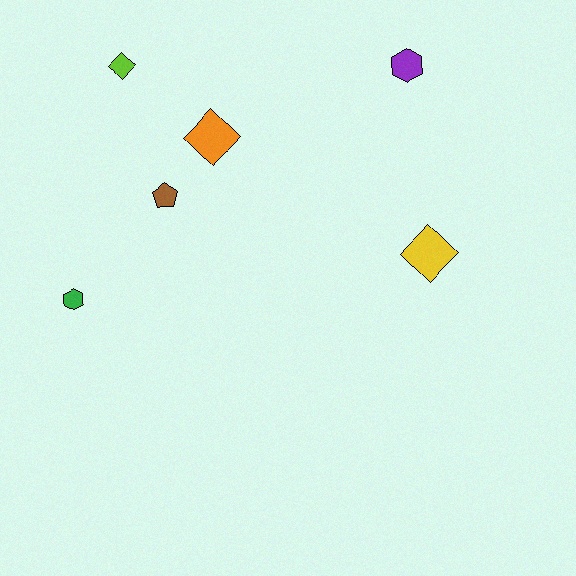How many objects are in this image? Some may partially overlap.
There are 6 objects.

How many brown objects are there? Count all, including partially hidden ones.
There is 1 brown object.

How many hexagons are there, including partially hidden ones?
There are 2 hexagons.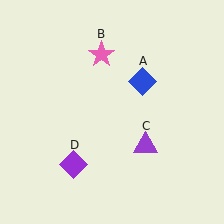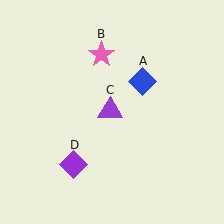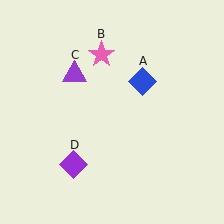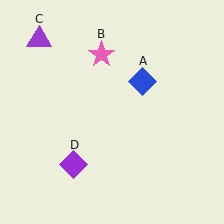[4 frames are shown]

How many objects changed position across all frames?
1 object changed position: purple triangle (object C).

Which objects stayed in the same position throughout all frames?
Blue diamond (object A) and pink star (object B) and purple diamond (object D) remained stationary.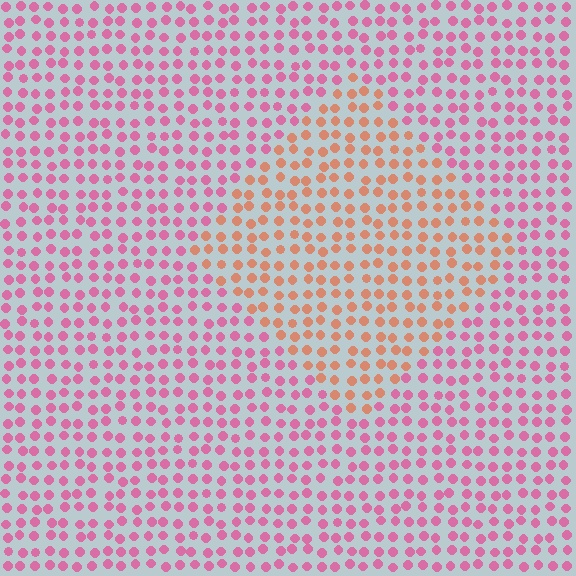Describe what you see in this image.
The image is filled with small pink elements in a uniform arrangement. A diamond-shaped region is visible where the elements are tinted to a slightly different hue, forming a subtle color boundary.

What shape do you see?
I see a diamond.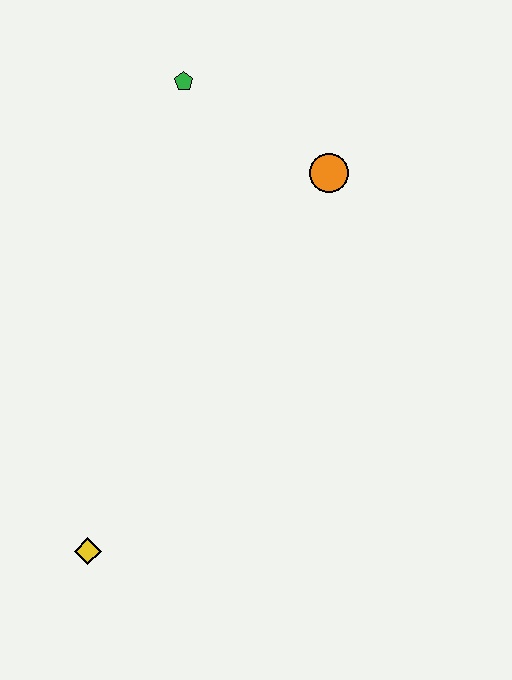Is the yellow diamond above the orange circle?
No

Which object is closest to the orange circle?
The green pentagon is closest to the orange circle.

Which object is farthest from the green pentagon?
The yellow diamond is farthest from the green pentagon.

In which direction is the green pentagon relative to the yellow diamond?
The green pentagon is above the yellow diamond.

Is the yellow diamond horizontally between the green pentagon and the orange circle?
No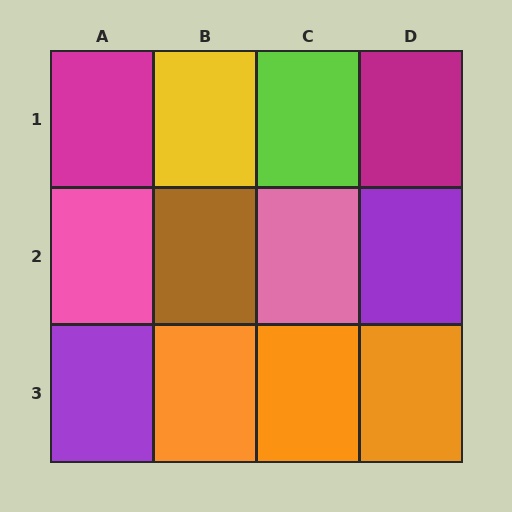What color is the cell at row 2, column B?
Brown.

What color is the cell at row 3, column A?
Purple.